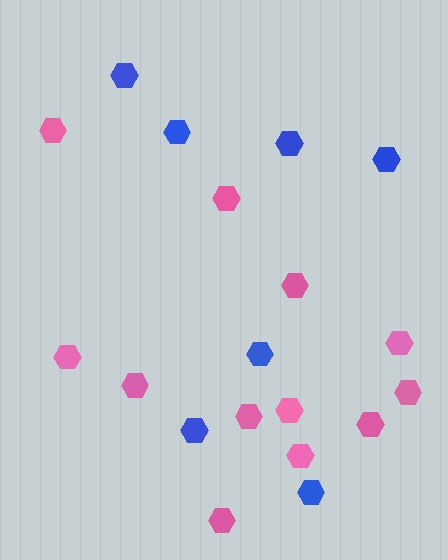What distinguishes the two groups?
There are 2 groups: one group of pink hexagons (12) and one group of blue hexagons (7).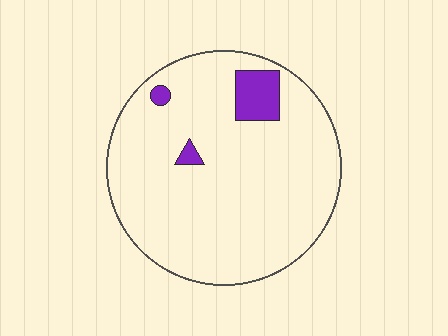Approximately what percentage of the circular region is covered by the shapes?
Approximately 5%.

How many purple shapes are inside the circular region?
3.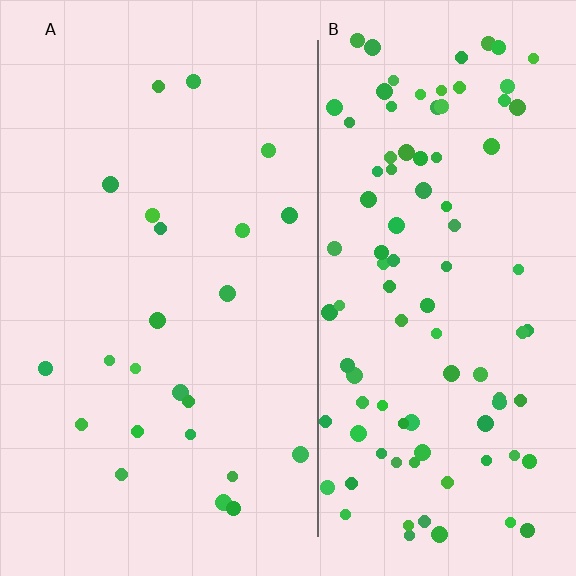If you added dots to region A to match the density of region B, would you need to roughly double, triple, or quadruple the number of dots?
Approximately quadruple.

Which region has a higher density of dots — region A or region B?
B (the right).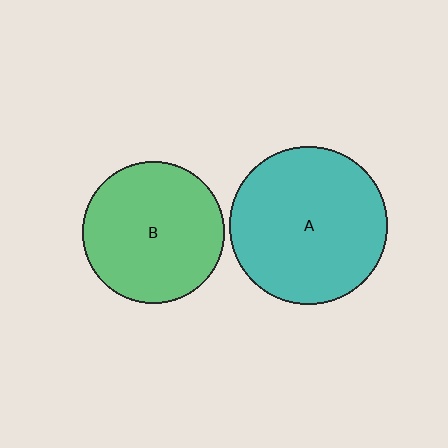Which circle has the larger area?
Circle A (teal).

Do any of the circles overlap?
No, none of the circles overlap.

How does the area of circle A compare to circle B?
Approximately 1.2 times.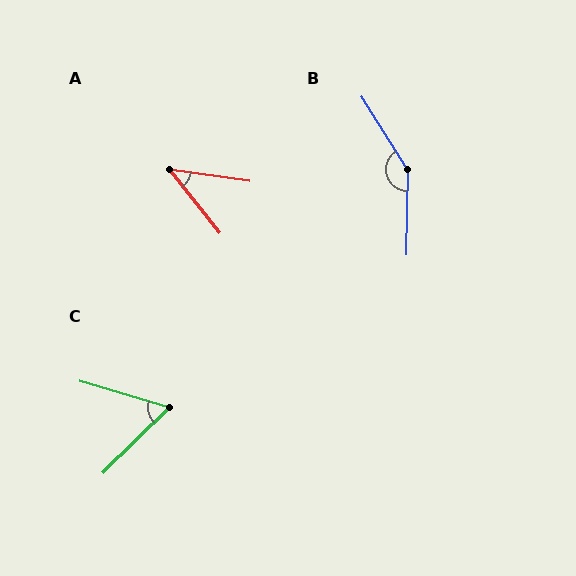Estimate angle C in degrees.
Approximately 61 degrees.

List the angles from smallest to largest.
A (44°), C (61°), B (147°).